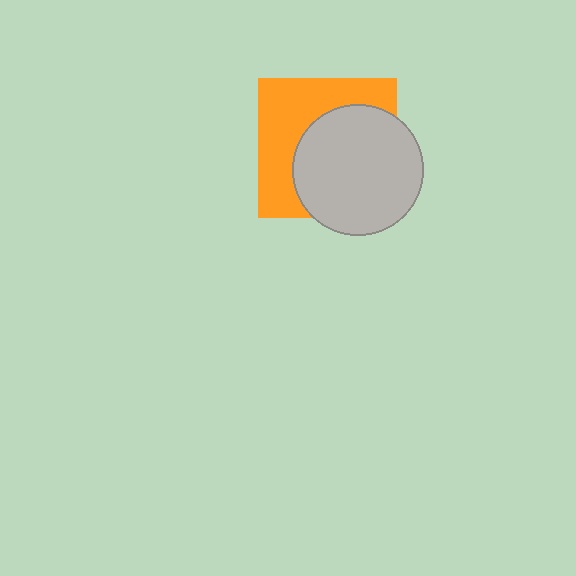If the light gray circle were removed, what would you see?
You would see the complete orange square.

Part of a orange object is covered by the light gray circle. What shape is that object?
It is a square.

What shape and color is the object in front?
The object in front is a light gray circle.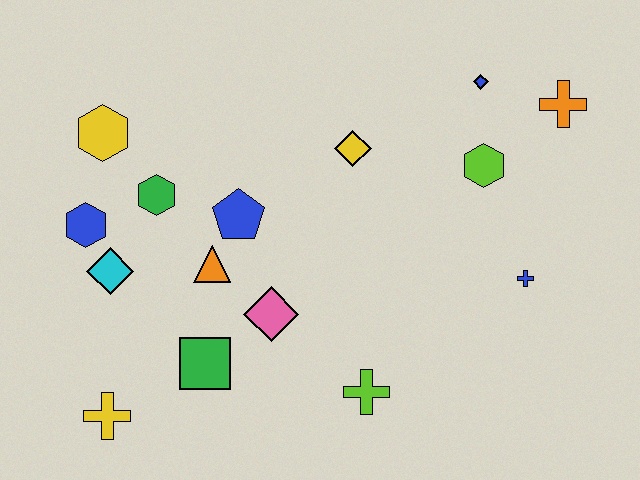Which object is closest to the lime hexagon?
The blue diamond is closest to the lime hexagon.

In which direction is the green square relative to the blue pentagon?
The green square is below the blue pentagon.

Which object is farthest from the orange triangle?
The orange cross is farthest from the orange triangle.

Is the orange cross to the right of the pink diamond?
Yes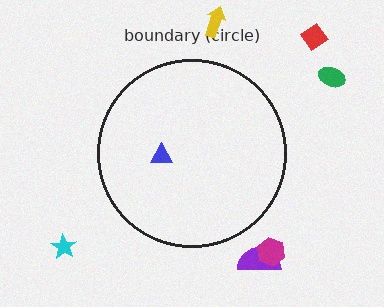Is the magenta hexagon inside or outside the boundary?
Outside.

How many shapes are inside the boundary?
1 inside, 6 outside.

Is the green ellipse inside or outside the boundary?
Outside.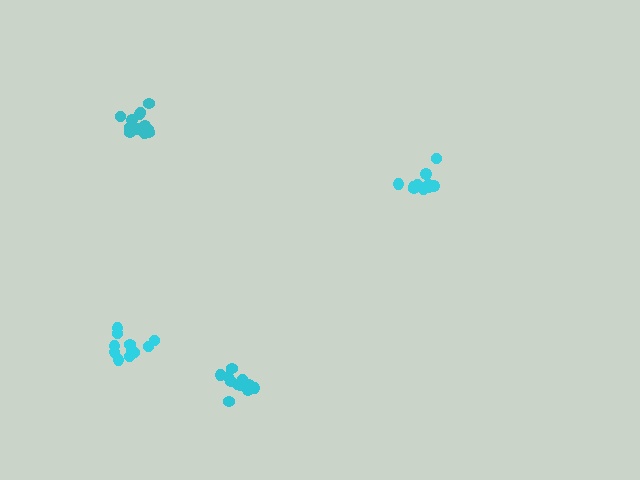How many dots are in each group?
Group 1: 11 dots, Group 2: 12 dots, Group 3: 12 dots, Group 4: 11 dots (46 total).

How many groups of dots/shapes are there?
There are 4 groups.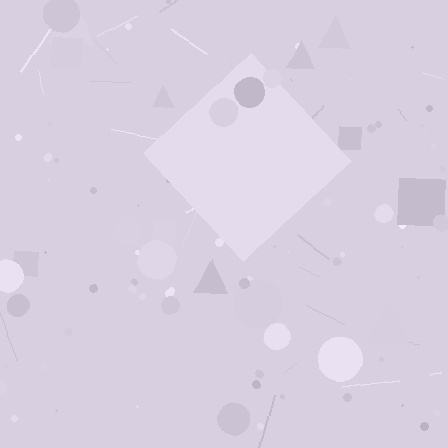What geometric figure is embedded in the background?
A diamond is embedded in the background.